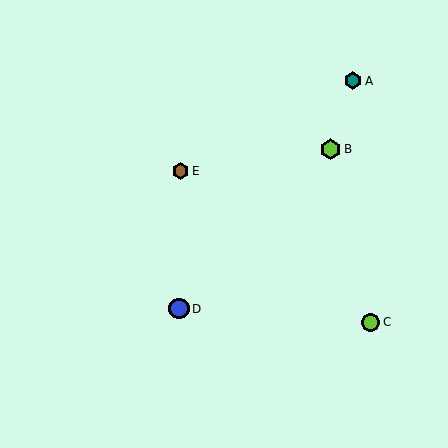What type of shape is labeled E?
Shape E is a brown hexagon.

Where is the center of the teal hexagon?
The center of the teal hexagon is at (353, 81).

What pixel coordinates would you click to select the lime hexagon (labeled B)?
Click at (330, 149) to select the lime hexagon B.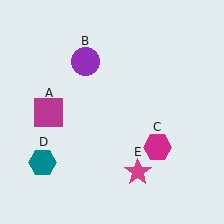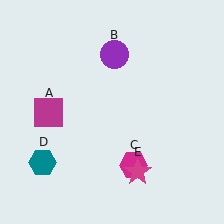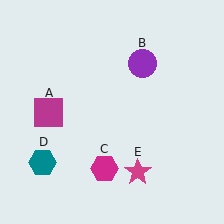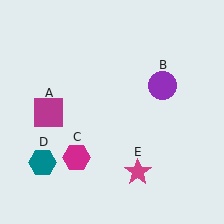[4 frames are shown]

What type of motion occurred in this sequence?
The purple circle (object B), magenta hexagon (object C) rotated clockwise around the center of the scene.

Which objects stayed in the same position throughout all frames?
Magenta square (object A) and teal hexagon (object D) and magenta star (object E) remained stationary.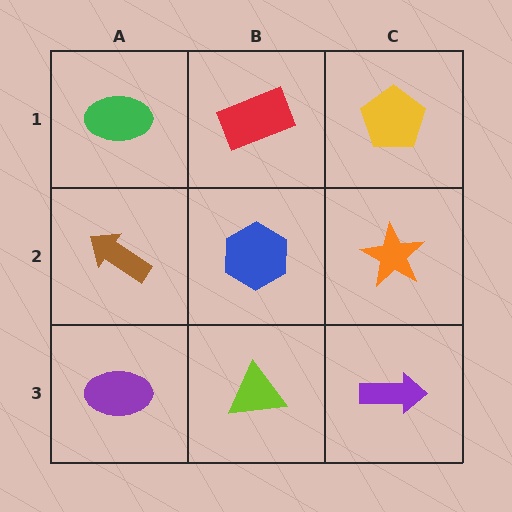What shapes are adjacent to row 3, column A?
A brown arrow (row 2, column A), a lime triangle (row 3, column B).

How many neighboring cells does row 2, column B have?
4.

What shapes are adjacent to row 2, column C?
A yellow pentagon (row 1, column C), a purple arrow (row 3, column C), a blue hexagon (row 2, column B).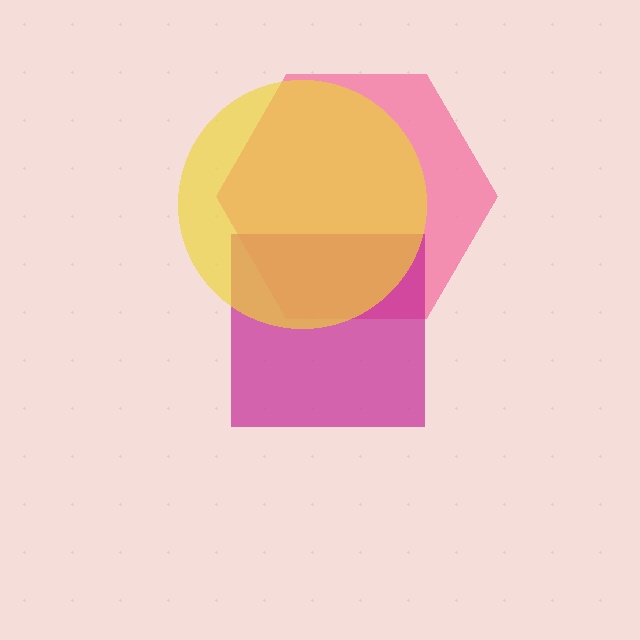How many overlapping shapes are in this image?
There are 3 overlapping shapes in the image.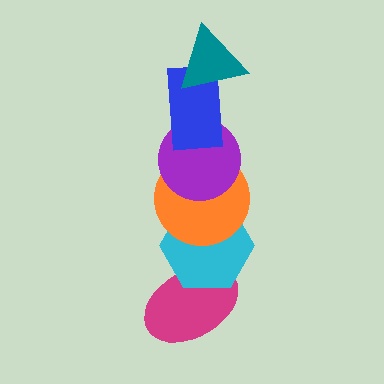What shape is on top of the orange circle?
The purple circle is on top of the orange circle.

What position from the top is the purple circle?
The purple circle is 3rd from the top.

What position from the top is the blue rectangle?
The blue rectangle is 2nd from the top.